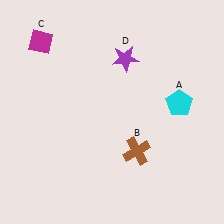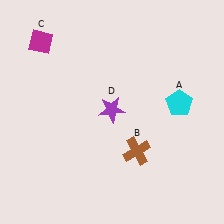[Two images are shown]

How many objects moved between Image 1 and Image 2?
1 object moved between the two images.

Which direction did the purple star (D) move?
The purple star (D) moved down.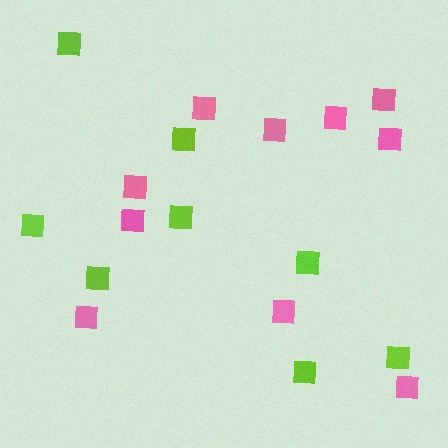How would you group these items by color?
There are 2 groups: one group of lime squares (8) and one group of pink squares (10).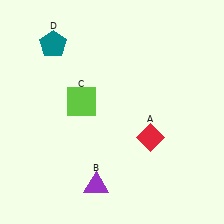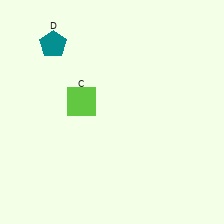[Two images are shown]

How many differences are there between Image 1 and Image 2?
There are 2 differences between the two images.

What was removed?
The purple triangle (B), the red diamond (A) were removed in Image 2.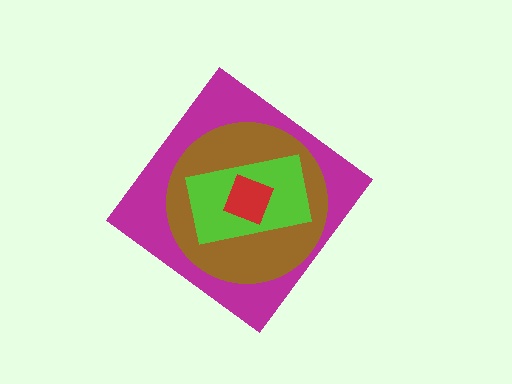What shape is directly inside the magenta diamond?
The brown circle.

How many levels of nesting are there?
4.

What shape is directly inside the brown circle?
The lime rectangle.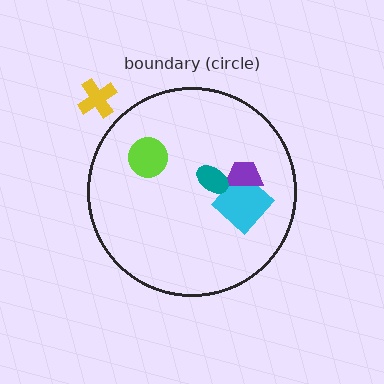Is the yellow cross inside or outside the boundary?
Outside.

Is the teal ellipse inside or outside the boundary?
Inside.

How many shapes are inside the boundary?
4 inside, 1 outside.